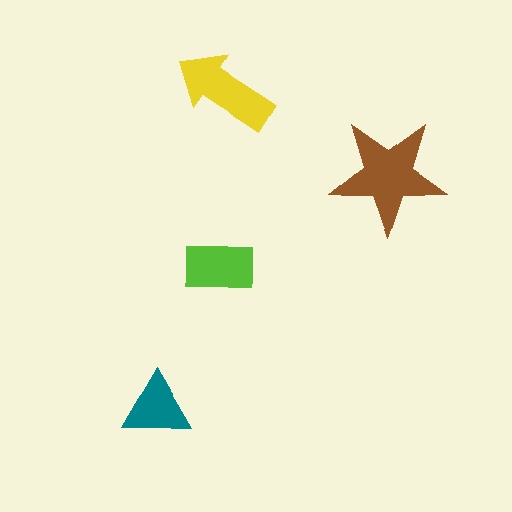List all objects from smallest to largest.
The teal triangle, the lime rectangle, the yellow arrow, the brown star.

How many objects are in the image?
There are 4 objects in the image.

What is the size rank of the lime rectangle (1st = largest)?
3rd.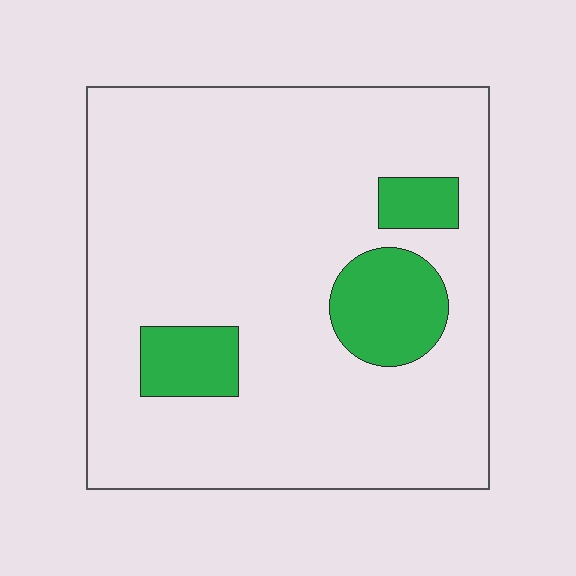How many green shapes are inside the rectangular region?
3.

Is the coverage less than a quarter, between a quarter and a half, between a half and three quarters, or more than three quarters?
Less than a quarter.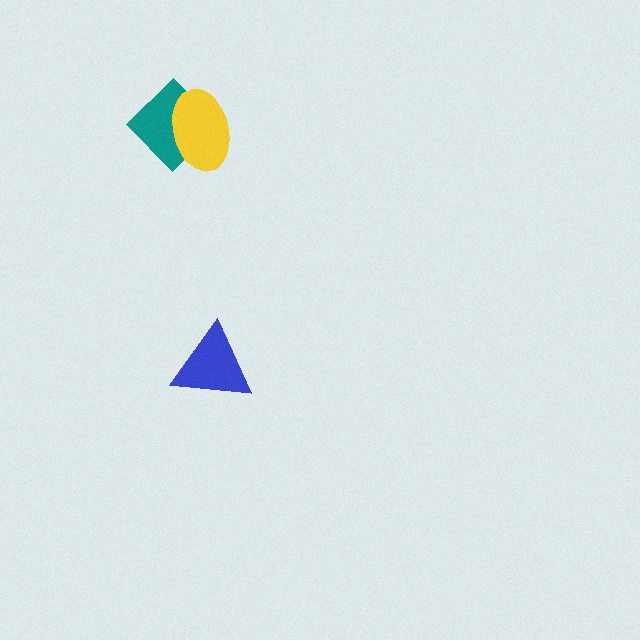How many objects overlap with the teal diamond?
1 object overlaps with the teal diamond.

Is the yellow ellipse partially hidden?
No, no other shape covers it.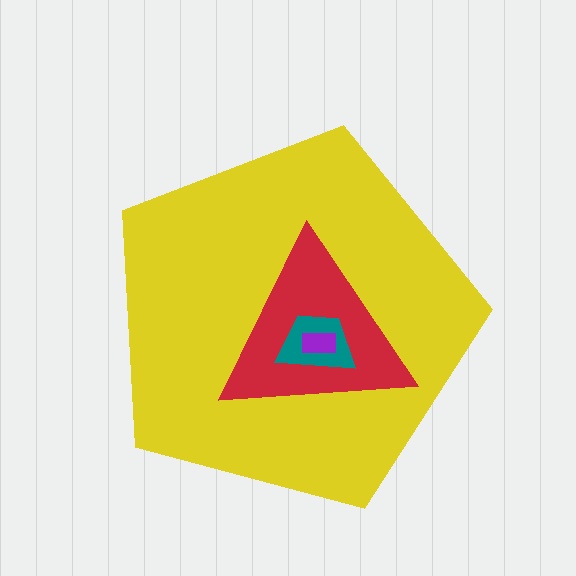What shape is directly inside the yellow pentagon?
The red triangle.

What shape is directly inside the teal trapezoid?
The purple rectangle.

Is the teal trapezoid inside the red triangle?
Yes.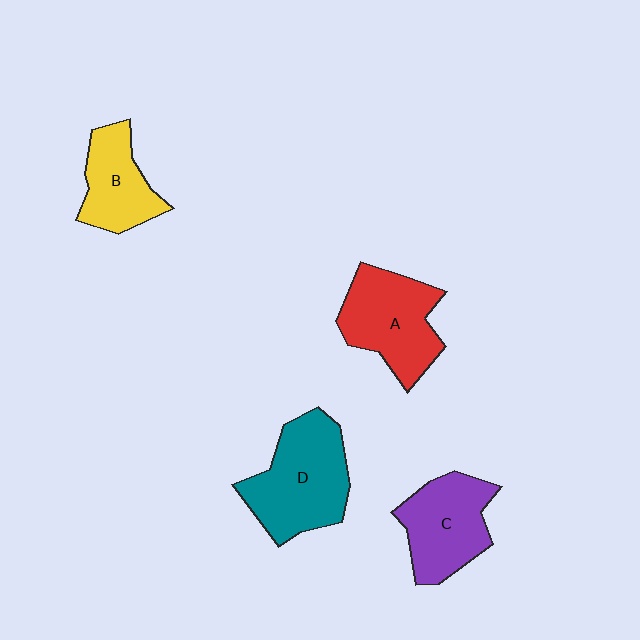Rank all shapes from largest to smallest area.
From largest to smallest: D (teal), A (red), C (purple), B (yellow).